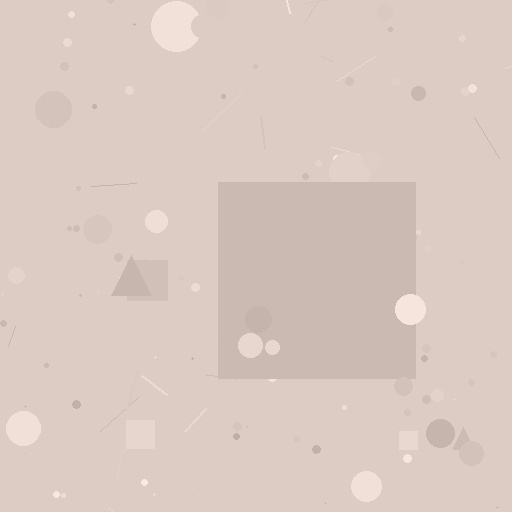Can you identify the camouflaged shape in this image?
The camouflaged shape is a square.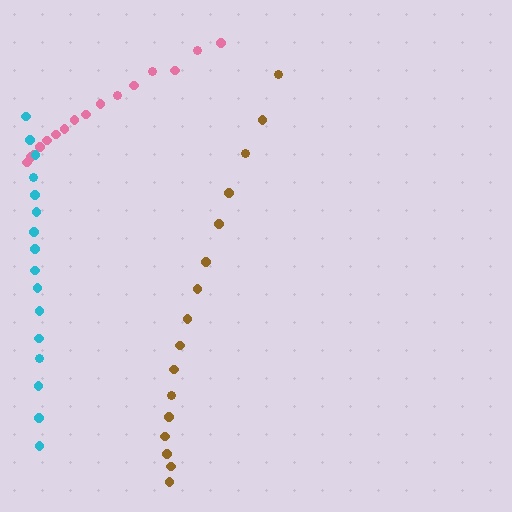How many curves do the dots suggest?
There are 3 distinct paths.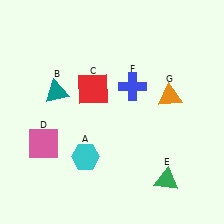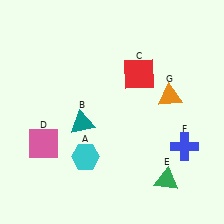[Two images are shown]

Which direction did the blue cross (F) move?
The blue cross (F) moved down.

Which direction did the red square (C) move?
The red square (C) moved right.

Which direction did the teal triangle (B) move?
The teal triangle (B) moved down.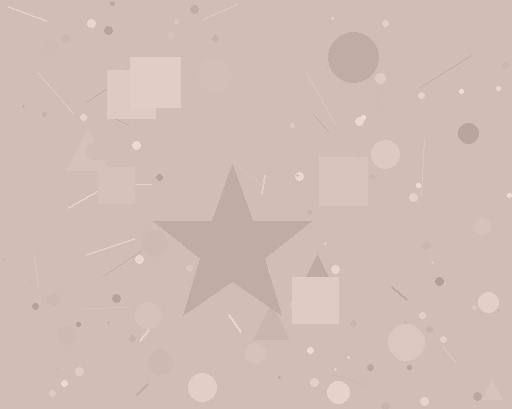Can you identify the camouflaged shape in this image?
The camouflaged shape is a star.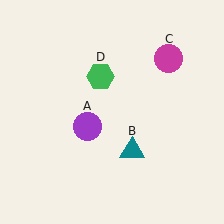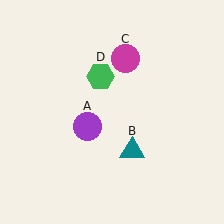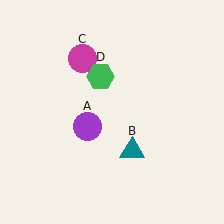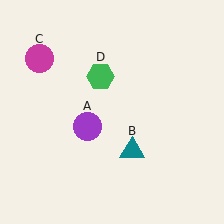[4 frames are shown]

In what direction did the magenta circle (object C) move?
The magenta circle (object C) moved left.